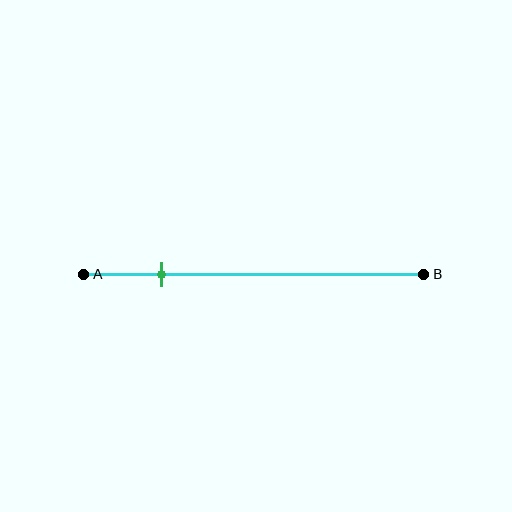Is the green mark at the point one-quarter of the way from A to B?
Yes, the mark is approximately at the one-quarter point.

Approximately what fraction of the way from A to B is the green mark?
The green mark is approximately 25% of the way from A to B.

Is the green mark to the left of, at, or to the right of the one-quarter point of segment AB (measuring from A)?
The green mark is approximately at the one-quarter point of segment AB.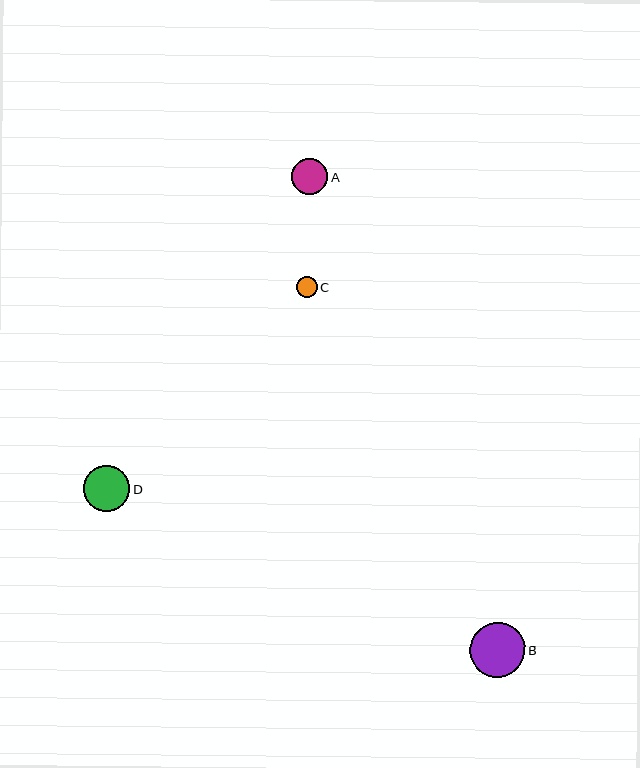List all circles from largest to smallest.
From largest to smallest: B, D, A, C.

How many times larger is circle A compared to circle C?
Circle A is approximately 1.8 times the size of circle C.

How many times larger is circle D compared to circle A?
Circle D is approximately 1.3 times the size of circle A.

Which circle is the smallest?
Circle C is the smallest with a size of approximately 20 pixels.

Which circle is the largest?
Circle B is the largest with a size of approximately 55 pixels.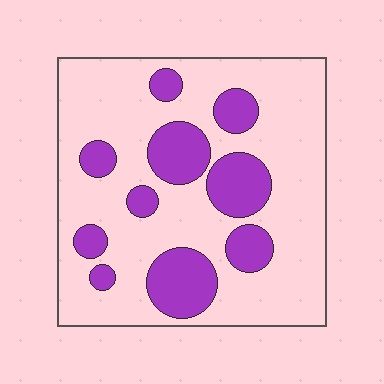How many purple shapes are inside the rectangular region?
10.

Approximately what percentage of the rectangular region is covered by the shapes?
Approximately 25%.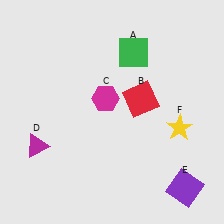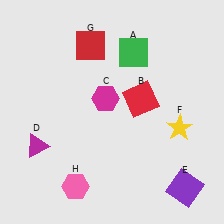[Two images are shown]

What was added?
A red square (G), a pink hexagon (H) were added in Image 2.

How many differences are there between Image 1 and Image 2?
There are 2 differences between the two images.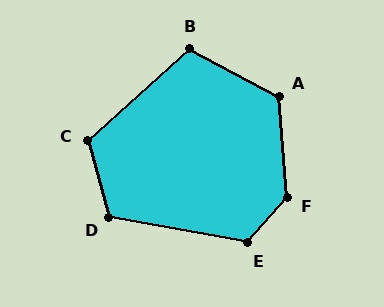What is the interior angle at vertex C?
Approximately 117 degrees (obtuse).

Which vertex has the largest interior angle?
F, at approximately 134 degrees.